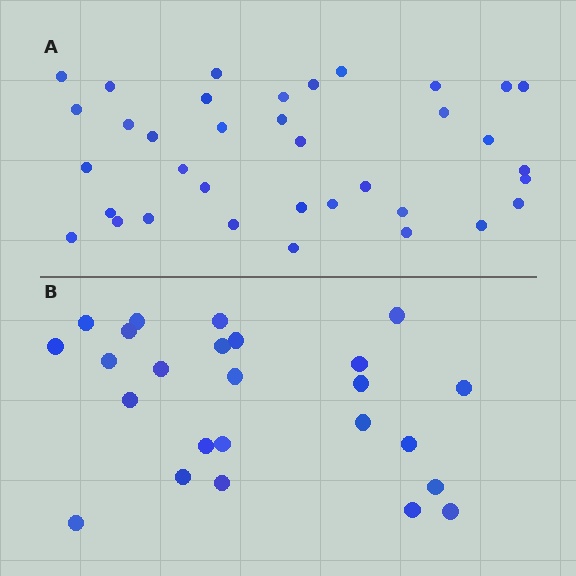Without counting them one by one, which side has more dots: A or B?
Region A (the top region) has more dots.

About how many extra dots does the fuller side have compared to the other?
Region A has roughly 12 or so more dots than region B.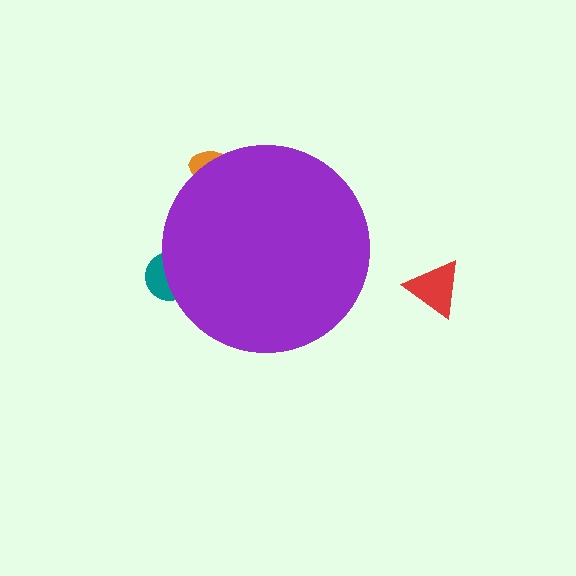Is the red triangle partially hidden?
No, the red triangle is fully visible.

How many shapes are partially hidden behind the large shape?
2 shapes are partially hidden.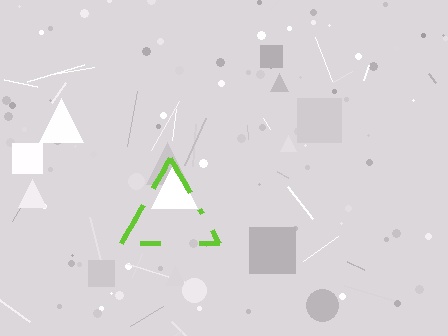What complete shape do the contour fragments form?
The contour fragments form a triangle.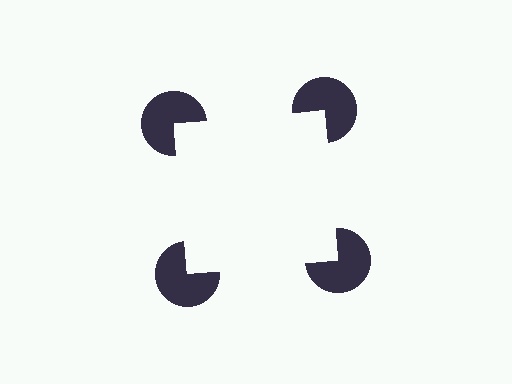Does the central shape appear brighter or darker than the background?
It typically appears slightly brighter than the background, even though no actual brightness change is drawn.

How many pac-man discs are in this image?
There are 4 — one at each vertex of the illusory square.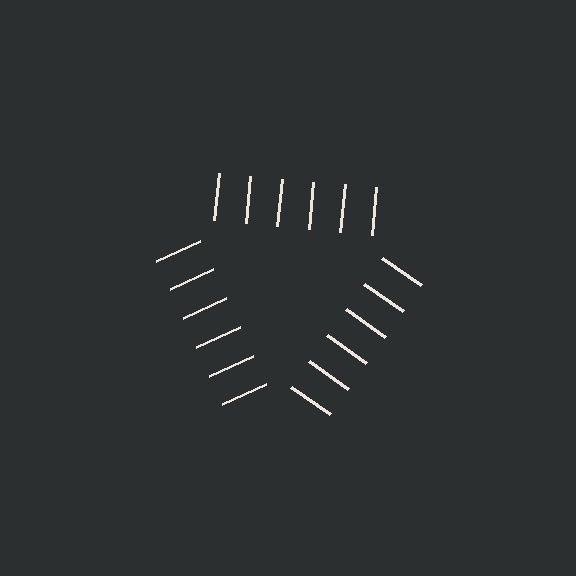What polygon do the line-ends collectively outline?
An illusory triangle — the line segments terminate on its edges but no continuous stroke is drawn.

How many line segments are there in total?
18 — 6 along each of the 3 edges.